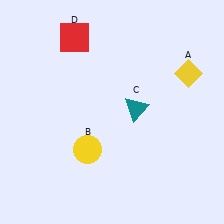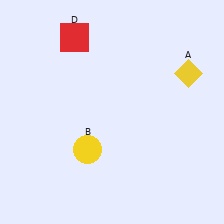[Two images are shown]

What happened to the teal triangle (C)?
The teal triangle (C) was removed in Image 2. It was in the top-right area of Image 1.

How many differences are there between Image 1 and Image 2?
There is 1 difference between the two images.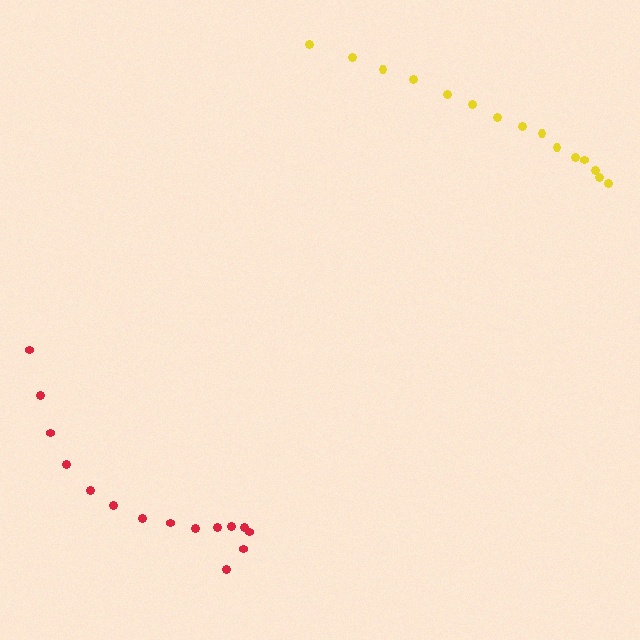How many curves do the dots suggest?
There are 2 distinct paths.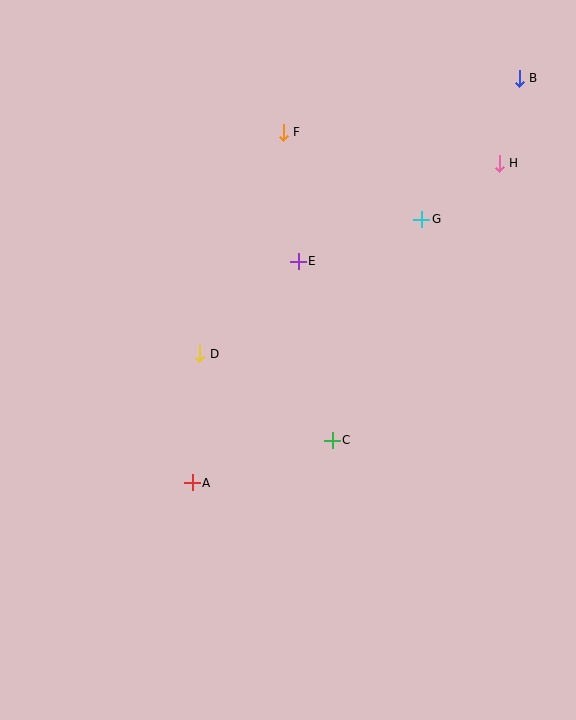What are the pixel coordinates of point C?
Point C is at (332, 440).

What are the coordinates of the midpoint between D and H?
The midpoint between D and H is at (349, 259).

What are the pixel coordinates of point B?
Point B is at (519, 78).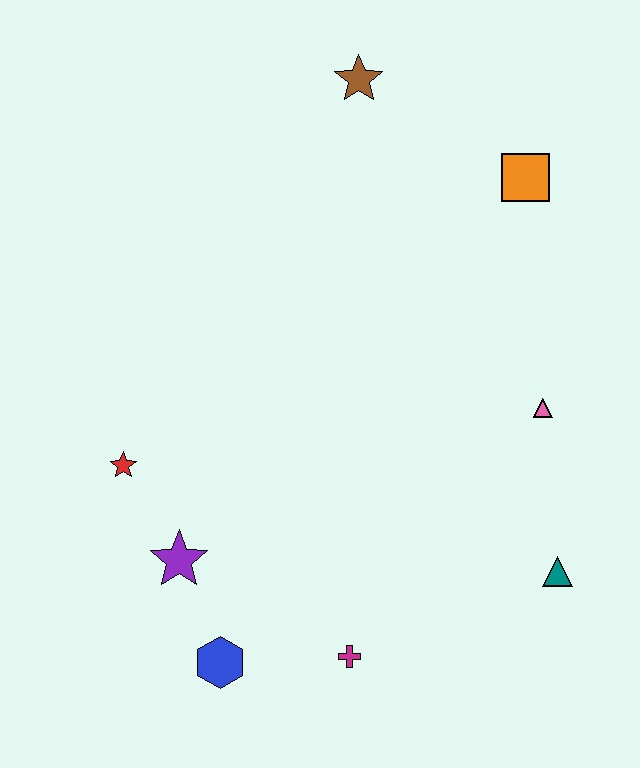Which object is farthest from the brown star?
The blue hexagon is farthest from the brown star.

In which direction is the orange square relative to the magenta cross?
The orange square is above the magenta cross.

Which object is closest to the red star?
The purple star is closest to the red star.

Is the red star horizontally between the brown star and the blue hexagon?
No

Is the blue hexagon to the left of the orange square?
Yes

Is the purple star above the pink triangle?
No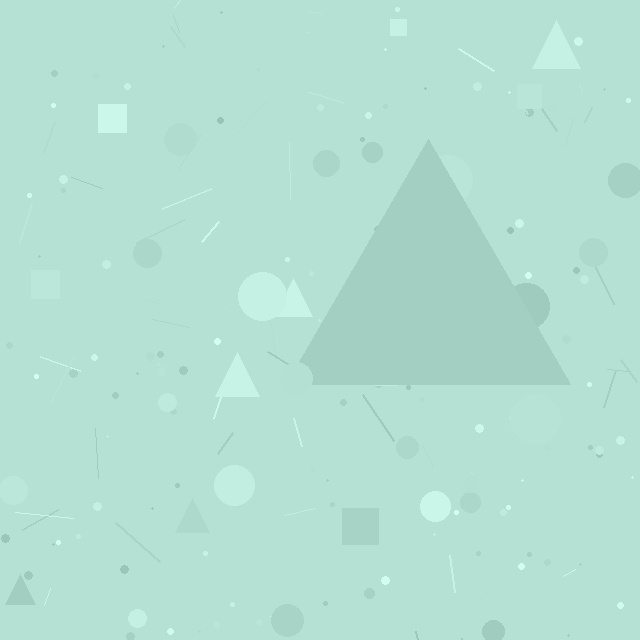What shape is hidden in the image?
A triangle is hidden in the image.